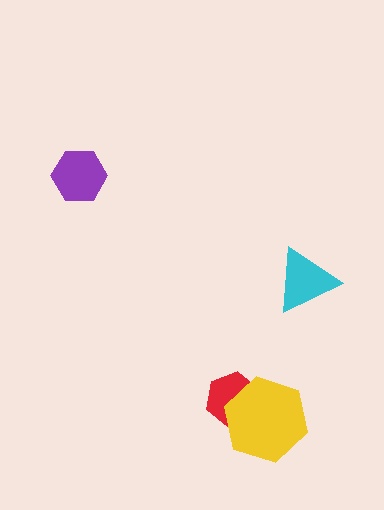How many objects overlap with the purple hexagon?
0 objects overlap with the purple hexagon.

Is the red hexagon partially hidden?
Yes, it is partially covered by another shape.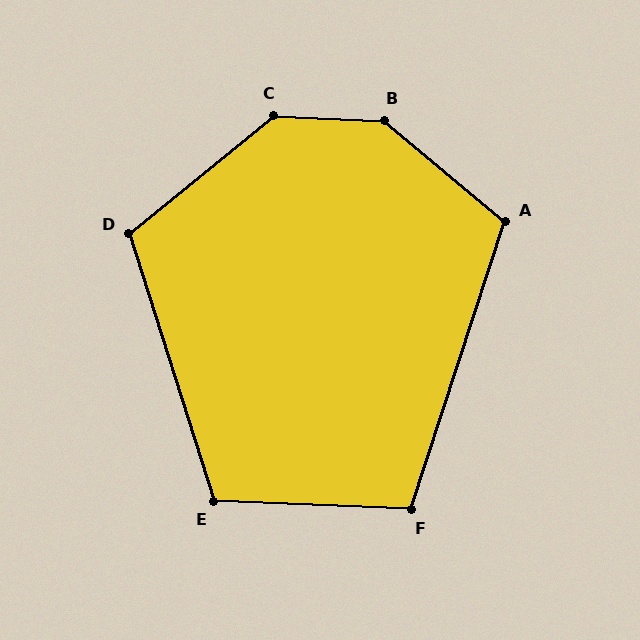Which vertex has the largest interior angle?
B, at approximately 143 degrees.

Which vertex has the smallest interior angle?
F, at approximately 106 degrees.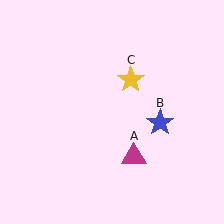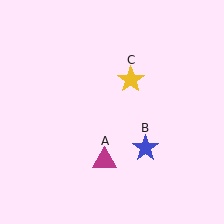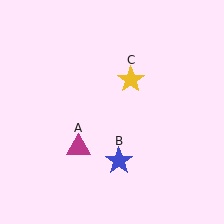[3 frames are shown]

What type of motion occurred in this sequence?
The magenta triangle (object A), blue star (object B) rotated clockwise around the center of the scene.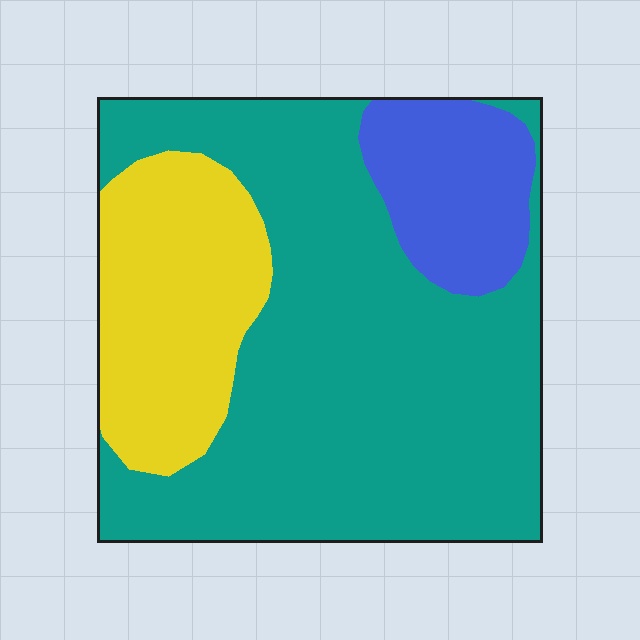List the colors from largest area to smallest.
From largest to smallest: teal, yellow, blue.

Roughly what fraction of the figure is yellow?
Yellow covers around 20% of the figure.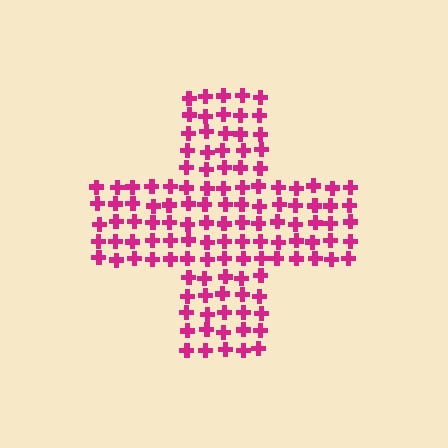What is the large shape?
The large shape is a cross.